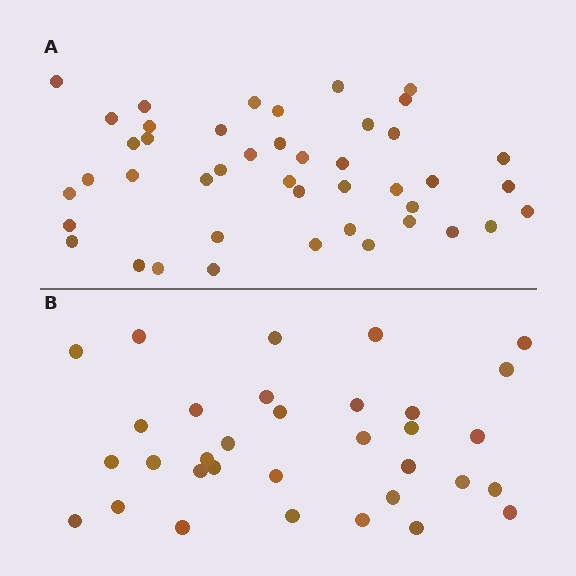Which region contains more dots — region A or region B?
Region A (the top region) has more dots.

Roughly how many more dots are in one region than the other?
Region A has roughly 12 or so more dots than region B.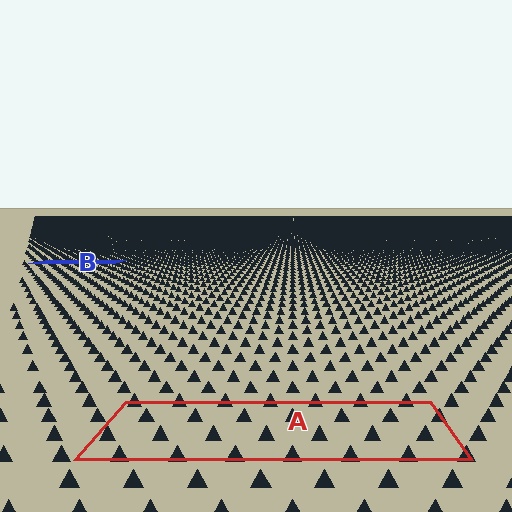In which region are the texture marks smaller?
The texture marks are smaller in region B, because it is farther away.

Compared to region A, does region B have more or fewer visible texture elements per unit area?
Region B has more texture elements per unit area — they are packed more densely because it is farther away.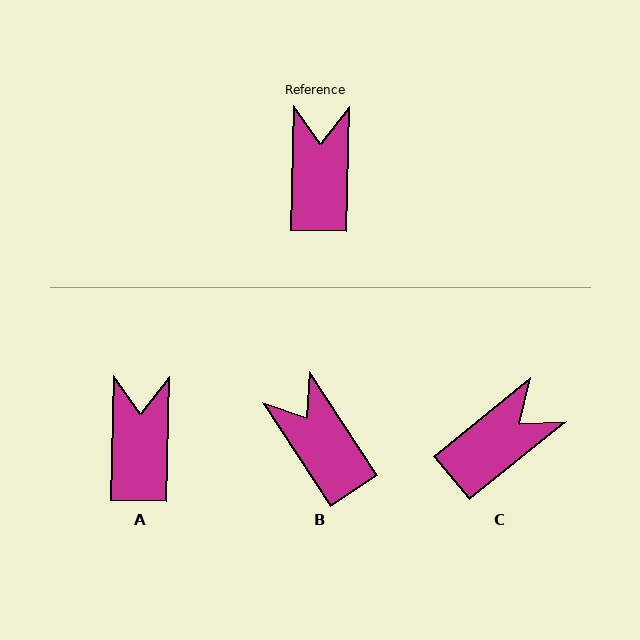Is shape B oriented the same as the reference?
No, it is off by about 35 degrees.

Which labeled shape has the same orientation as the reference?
A.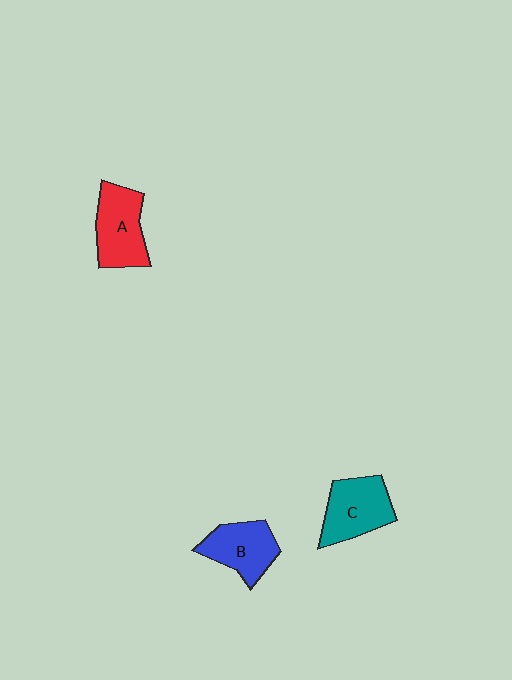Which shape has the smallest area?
Shape B (blue).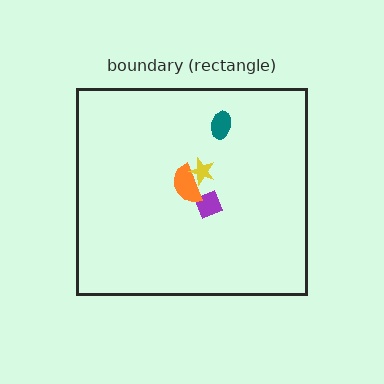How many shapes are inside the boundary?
4 inside, 0 outside.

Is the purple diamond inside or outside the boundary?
Inside.